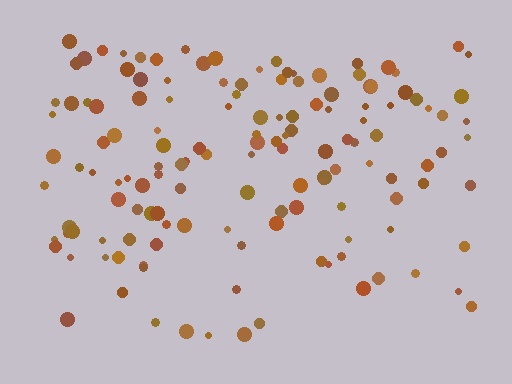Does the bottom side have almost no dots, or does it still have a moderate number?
Still a moderate number, just noticeably fewer than the top.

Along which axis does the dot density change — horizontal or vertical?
Vertical.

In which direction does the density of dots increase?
From bottom to top, with the top side densest.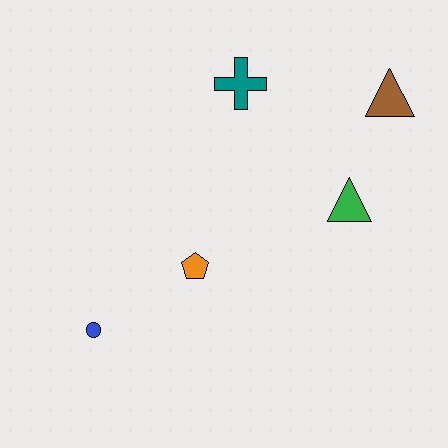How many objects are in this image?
There are 5 objects.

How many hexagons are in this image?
There are no hexagons.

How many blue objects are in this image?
There is 1 blue object.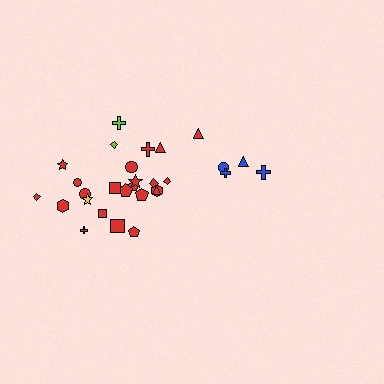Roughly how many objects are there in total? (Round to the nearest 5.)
Roughly 30 objects in total.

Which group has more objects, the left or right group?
The left group.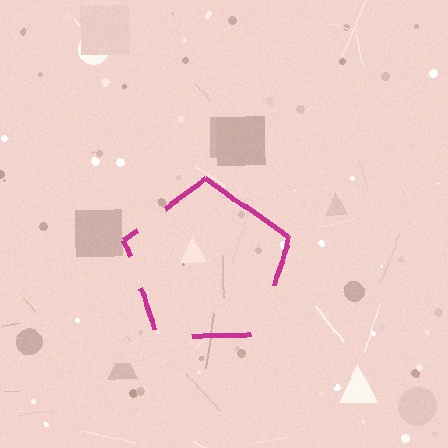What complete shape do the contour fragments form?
The contour fragments form a pentagon.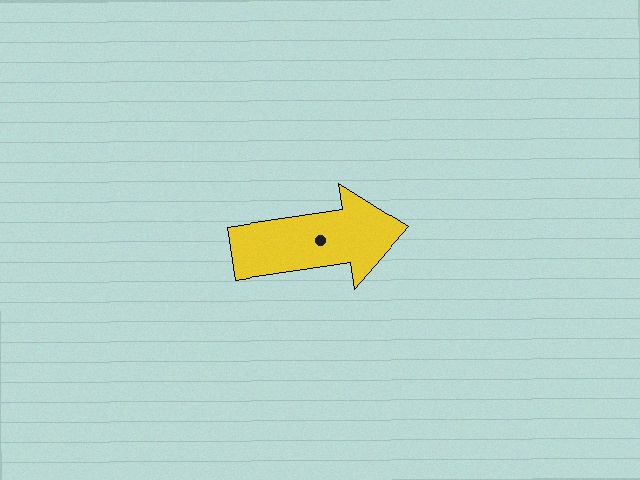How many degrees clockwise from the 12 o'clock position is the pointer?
Approximately 82 degrees.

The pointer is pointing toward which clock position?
Roughly 3 o'clock.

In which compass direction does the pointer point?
East.